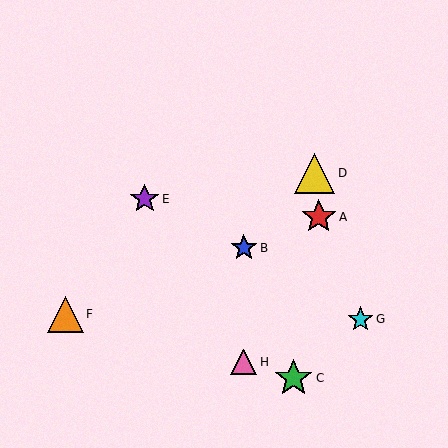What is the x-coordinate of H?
Object H is at x≈244.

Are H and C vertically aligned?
No, H is at x≈244 and C is at x≈294.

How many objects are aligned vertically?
2 objects (B, H) are aligned vertically.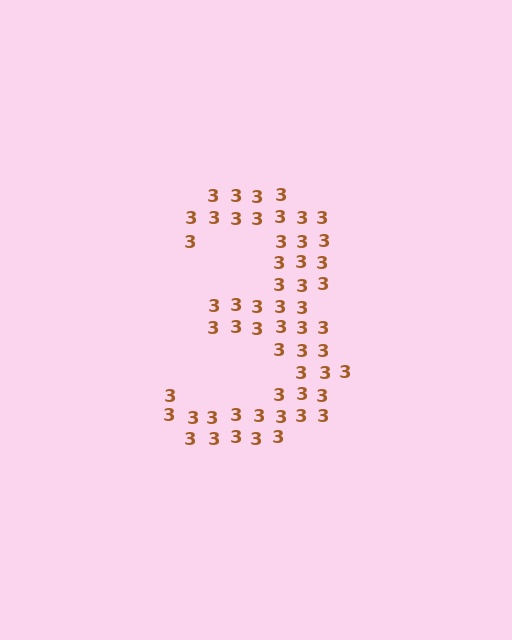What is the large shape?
The large shape is the digit 3.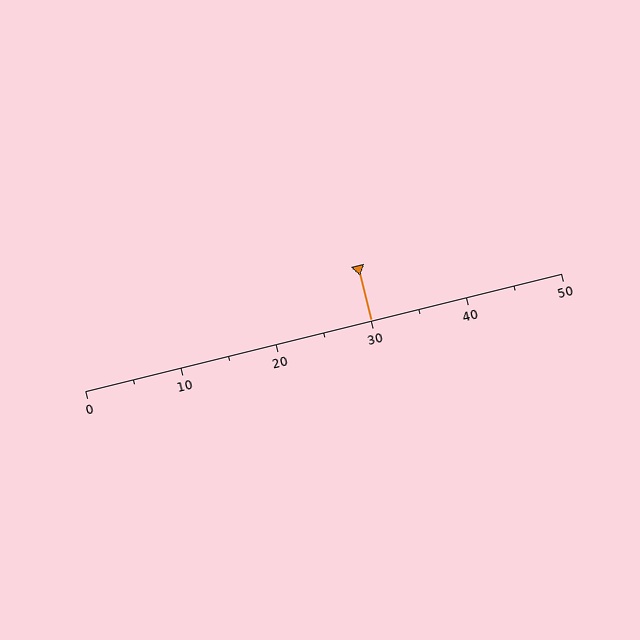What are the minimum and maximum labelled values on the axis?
The axis runs from 0 to 50.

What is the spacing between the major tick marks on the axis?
The major ticks are spaced 10 apart.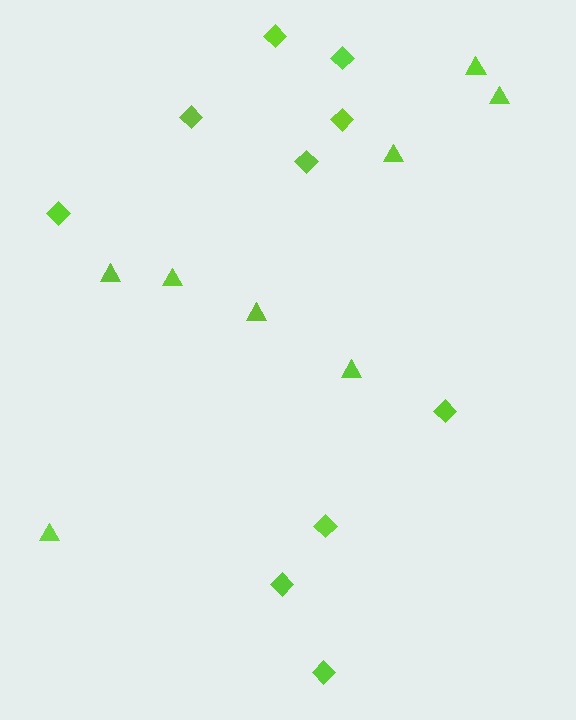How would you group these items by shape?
There are 2 groups: one group of triangles (8) and one group of diamonds (10).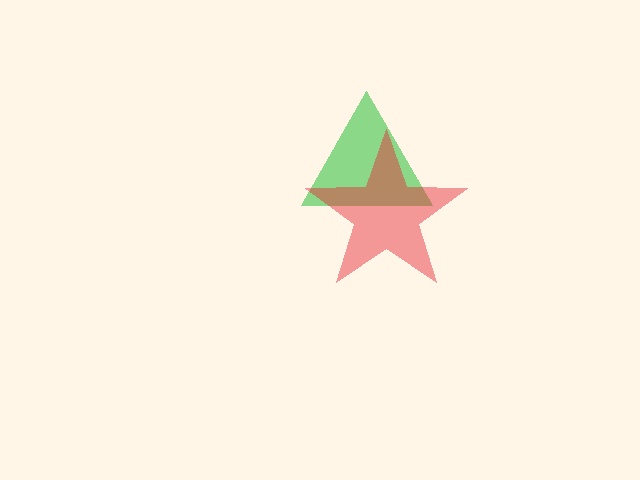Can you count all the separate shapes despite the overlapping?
Yes, there are 2 separate shapes.